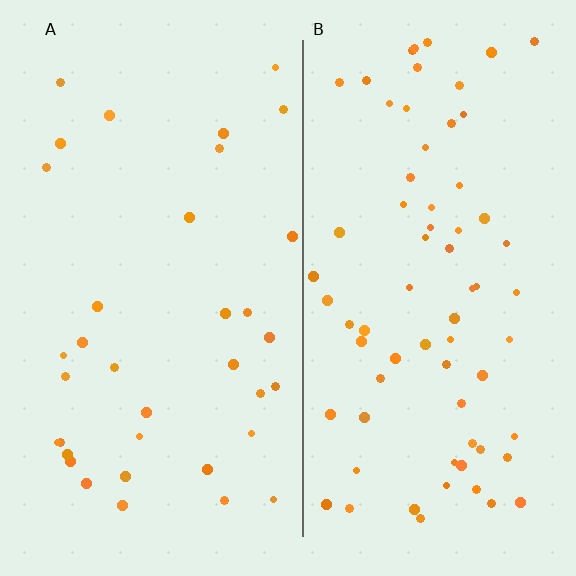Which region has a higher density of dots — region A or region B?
B (the right).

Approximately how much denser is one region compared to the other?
Approximately 2.0× — region B over region A.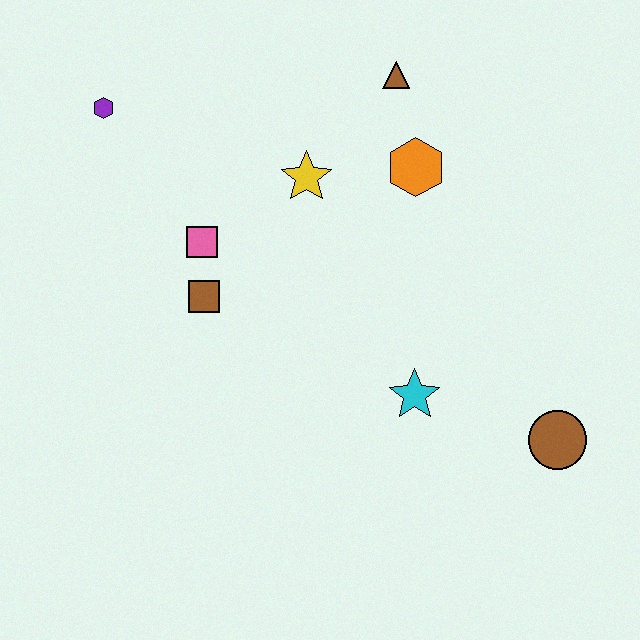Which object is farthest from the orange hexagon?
The purple hexagon is farthest from the orange hexagon.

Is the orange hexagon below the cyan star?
No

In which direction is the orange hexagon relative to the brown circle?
The orange hexagon is above the brown circle.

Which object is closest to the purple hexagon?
The pink square is closest to the purple hexagon.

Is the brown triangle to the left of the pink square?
No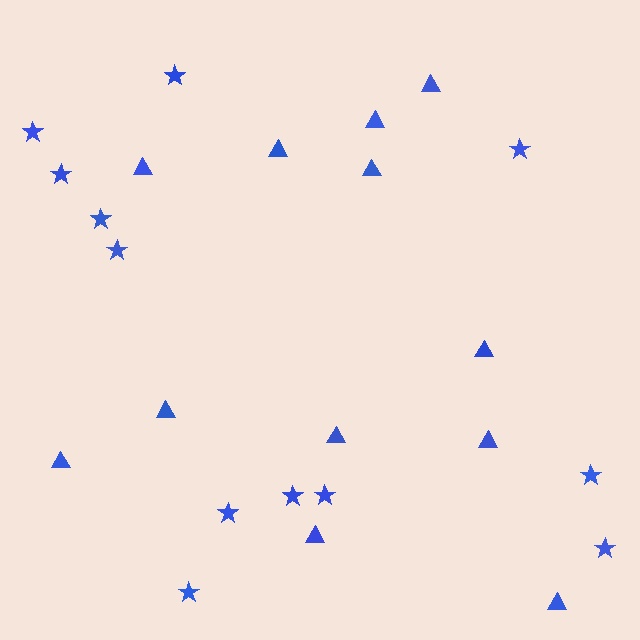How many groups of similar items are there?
There are 2 groups: one group of stars (12) and one group of triangles (12).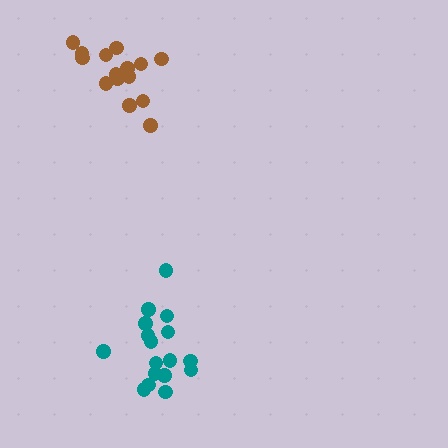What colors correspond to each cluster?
The clusters are colored: teal, brown.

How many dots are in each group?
Group 1: 17 dots, Group 2: 15 dots (32 total).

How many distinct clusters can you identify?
There are 2 distinct clusters.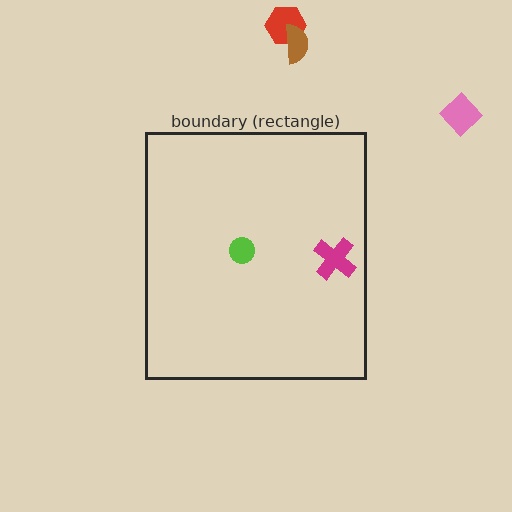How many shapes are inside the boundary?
2 inside, 3 outside.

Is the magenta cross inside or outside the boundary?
Inside.